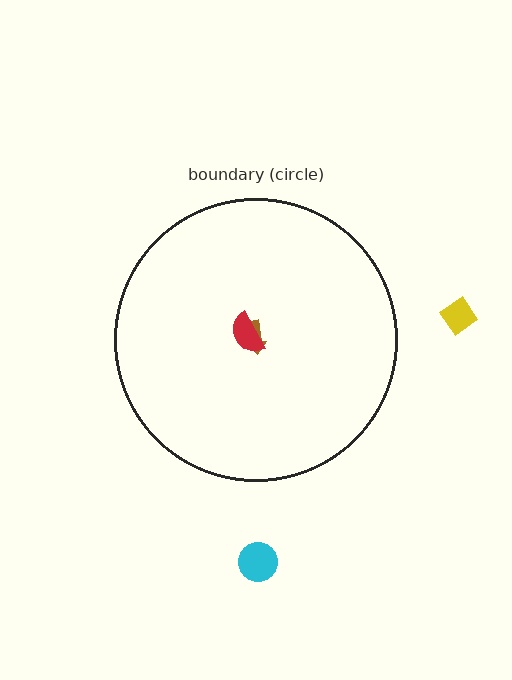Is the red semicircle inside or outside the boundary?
Inside.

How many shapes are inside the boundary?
2 inside, 2 outside.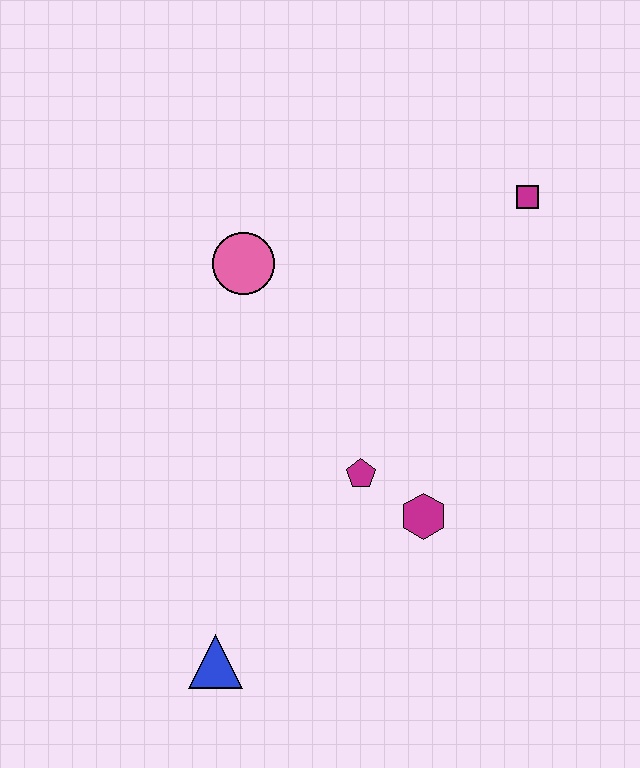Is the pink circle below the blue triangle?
No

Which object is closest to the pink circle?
The magenta pentagon is closest to the pink circle.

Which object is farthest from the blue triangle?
The magenta square is farthest from the blue triangle.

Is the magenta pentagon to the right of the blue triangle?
Yes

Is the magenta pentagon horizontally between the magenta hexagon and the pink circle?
Yes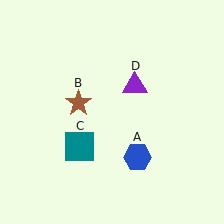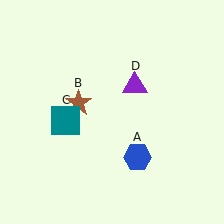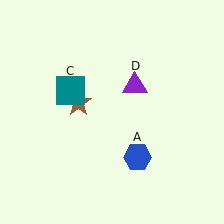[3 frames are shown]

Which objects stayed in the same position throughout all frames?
Blue hexagon (object A) and brown star (object B) and purple triangle (object D) remained stationary.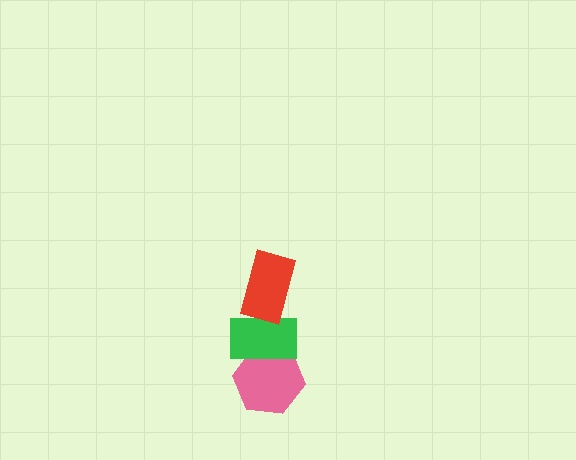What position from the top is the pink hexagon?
The pink hexagon is 3rd from the top.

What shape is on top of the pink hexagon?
The green rectangle is on top of the pink hexagon.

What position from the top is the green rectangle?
The green rectangle is 2nd from the top.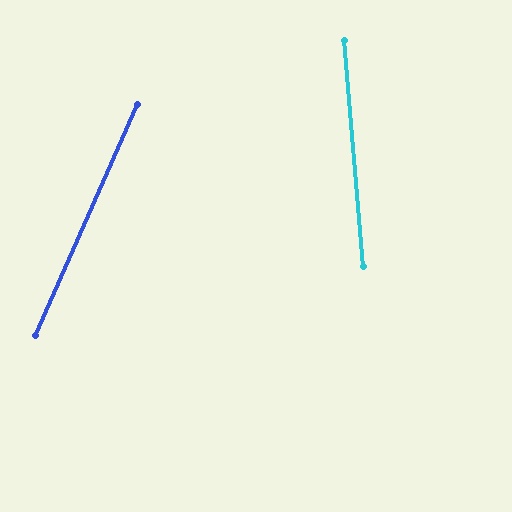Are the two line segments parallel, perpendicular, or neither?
Neither parallel nor perpendicular — they differ by about 29°.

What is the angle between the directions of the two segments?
Approximately 29 degrees.